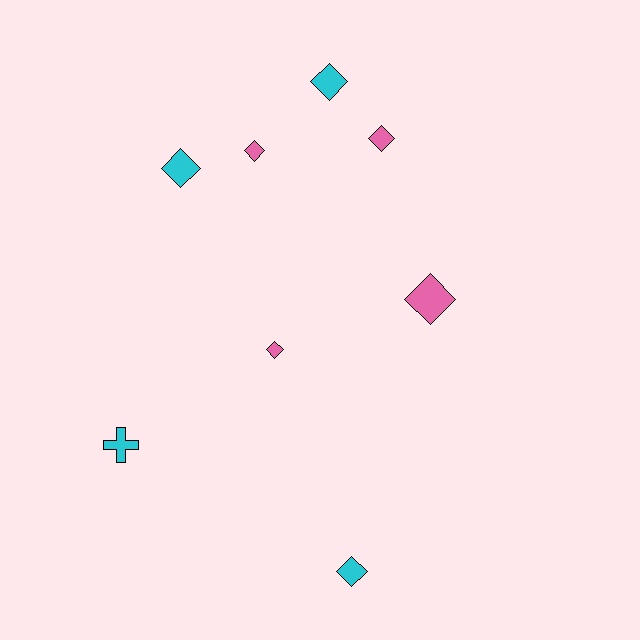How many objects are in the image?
There are 8 objects.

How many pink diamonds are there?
There are 4 pink diamonds.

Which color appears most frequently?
Pink, with 4 objects.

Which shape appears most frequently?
Diamond, with 7 objects.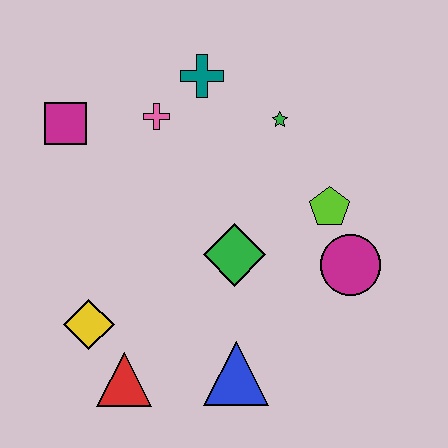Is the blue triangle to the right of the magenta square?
Yes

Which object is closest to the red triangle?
The yellow diamond is closest to the red triangle.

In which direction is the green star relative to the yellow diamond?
The green star is above the yellow diamond.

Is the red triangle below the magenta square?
Yes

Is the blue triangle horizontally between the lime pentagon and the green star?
No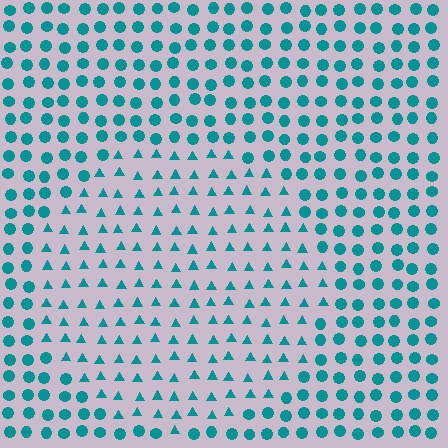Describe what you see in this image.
The image is filled with small teal elements arranged in a uniform grid. A circle-shaped region contains triangles, while the surrounding area contains circles. The boundary is defined purely by the change in element shape.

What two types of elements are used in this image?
The image uses triangles inside the circle region and circles outside it.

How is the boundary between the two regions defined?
The boundary is defined by a change in element shape: triangles inside vs. circles outside. All elements share the same color and spacing.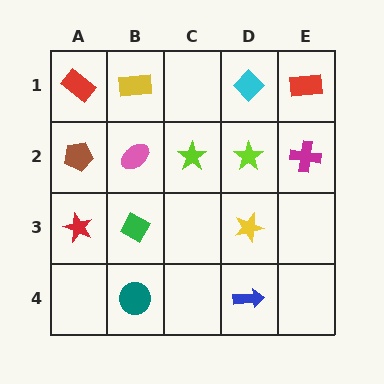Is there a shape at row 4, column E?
No, that cell is empty.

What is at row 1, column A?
A red rectangle.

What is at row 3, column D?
A yellow star.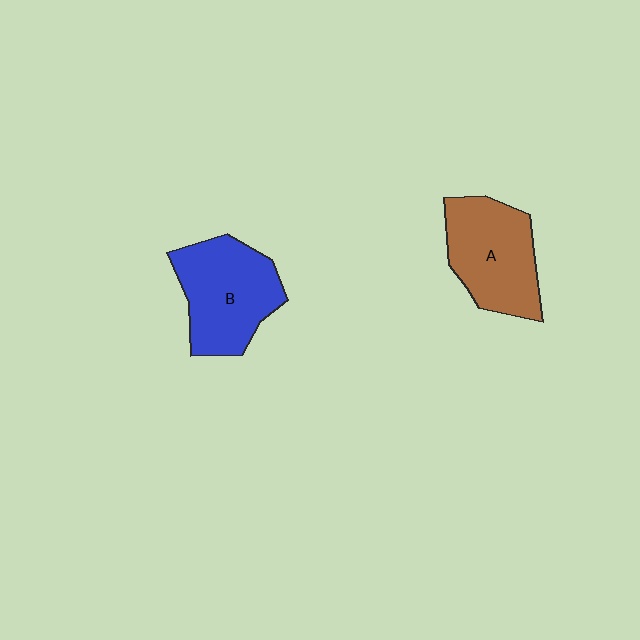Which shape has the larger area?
Shape B (blue).